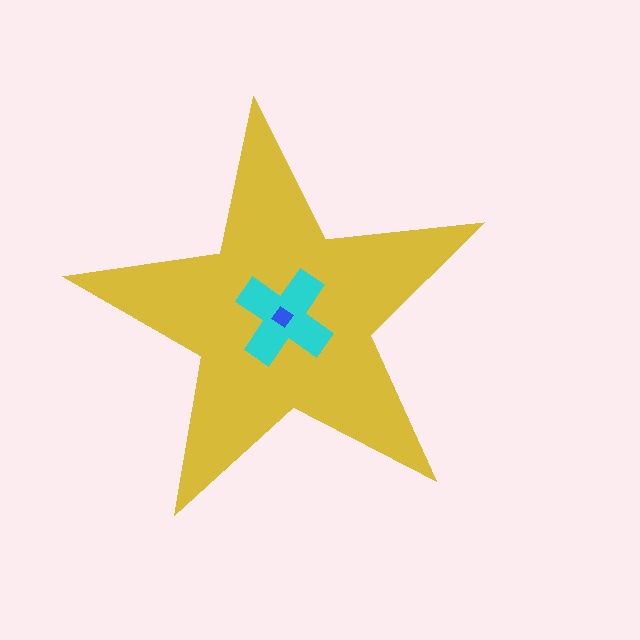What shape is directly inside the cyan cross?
The blue diamond.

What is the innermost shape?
The blue diamond.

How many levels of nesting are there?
3.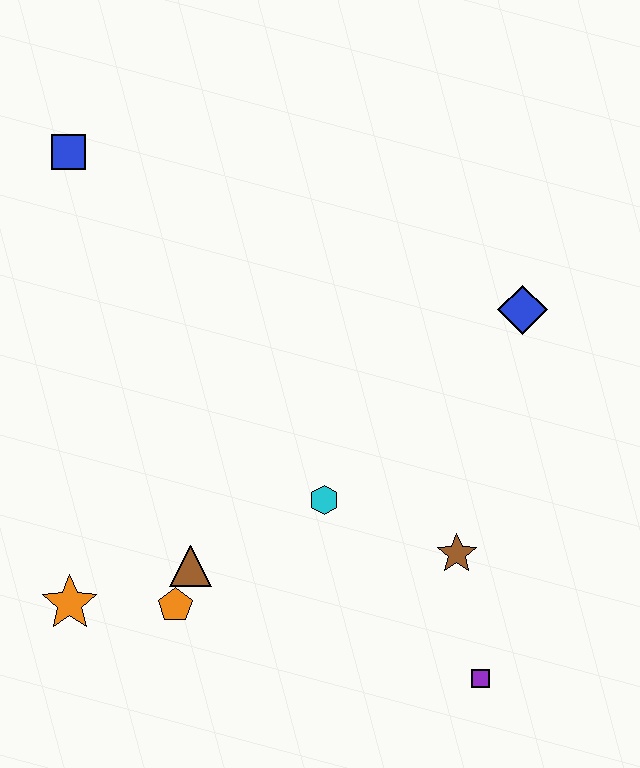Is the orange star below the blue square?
Yes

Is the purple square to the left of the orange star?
No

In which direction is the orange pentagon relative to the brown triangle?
The orange pentagon is below the brown triangle.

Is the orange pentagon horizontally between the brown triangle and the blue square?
Yes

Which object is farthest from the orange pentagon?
The blue square is farthest from the orange pentagon.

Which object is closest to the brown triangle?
The orange pentagon is closest to the brown triangle.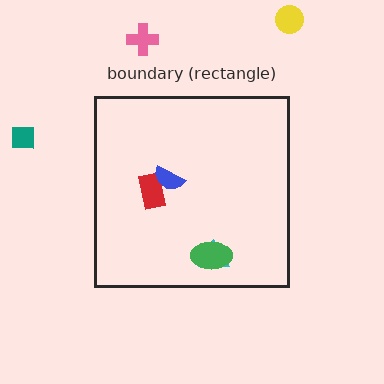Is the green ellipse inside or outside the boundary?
Inside.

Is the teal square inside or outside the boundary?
Outside.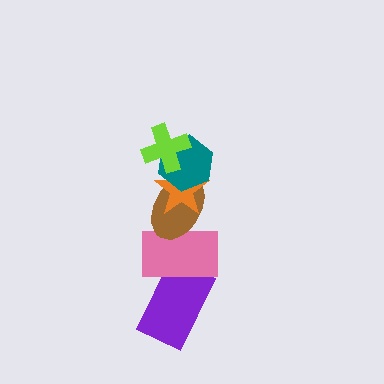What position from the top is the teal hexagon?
The teal hexagon is 2nd from the top.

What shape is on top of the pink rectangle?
The brown ellipse is on top of the pink rectangle.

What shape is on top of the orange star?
The teal hexagon is on top of the orange star.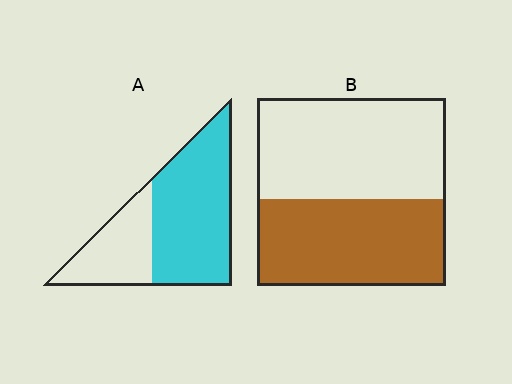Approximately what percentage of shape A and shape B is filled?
A is approximately 65% and B is approximately 45%.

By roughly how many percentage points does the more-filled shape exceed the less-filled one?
By roughly 20 percentage points (A over B).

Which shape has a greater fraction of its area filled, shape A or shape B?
Shape A.